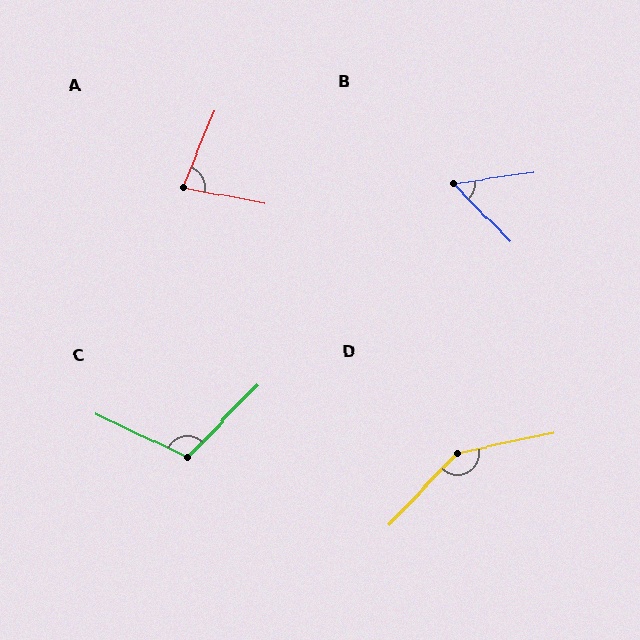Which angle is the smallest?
B, at approximately 54 degrees.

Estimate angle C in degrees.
Approximately 109 degrees.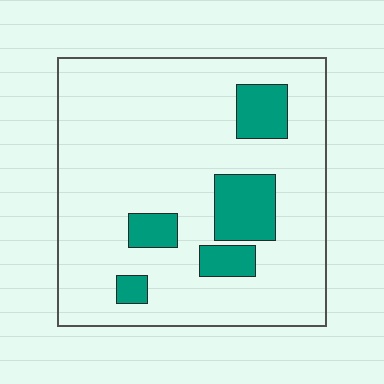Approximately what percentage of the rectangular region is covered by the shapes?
Approximately 15%.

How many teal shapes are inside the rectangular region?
5.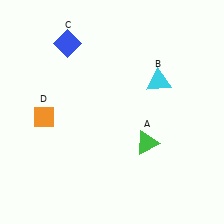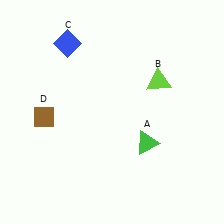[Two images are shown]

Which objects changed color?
B changed from cyan to lime. D changed from orange to brown.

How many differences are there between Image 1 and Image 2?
There are 2 differences between the two images.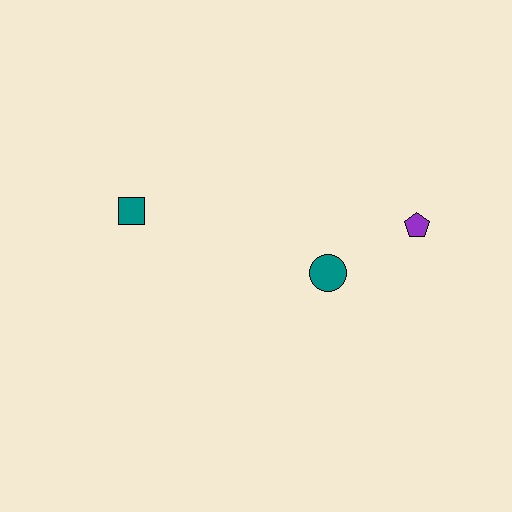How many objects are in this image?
There are 3 objects.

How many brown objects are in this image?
There are no brown objects.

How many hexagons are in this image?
There are no hexagons.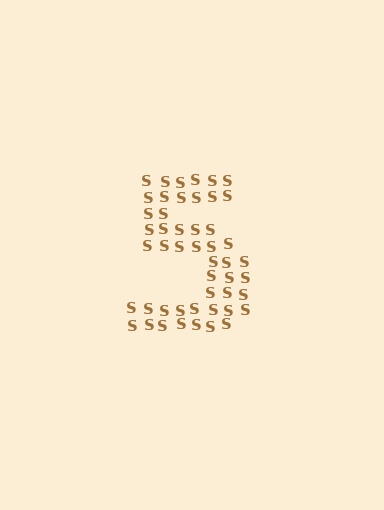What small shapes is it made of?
It is made of small letter S's.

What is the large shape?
The large shape is the digit 5.